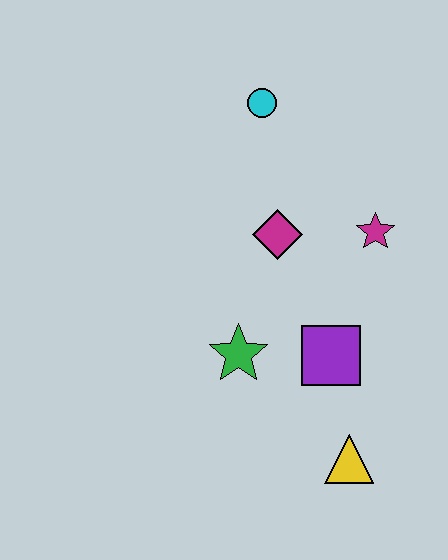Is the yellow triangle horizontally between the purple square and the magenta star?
Yes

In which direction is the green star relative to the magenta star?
The green star is to the left of the magenta star.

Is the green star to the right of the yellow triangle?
No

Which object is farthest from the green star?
The cyan circle is farthest from the green star.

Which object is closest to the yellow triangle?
The purple square is closest to the yellow triangle.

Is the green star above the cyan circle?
No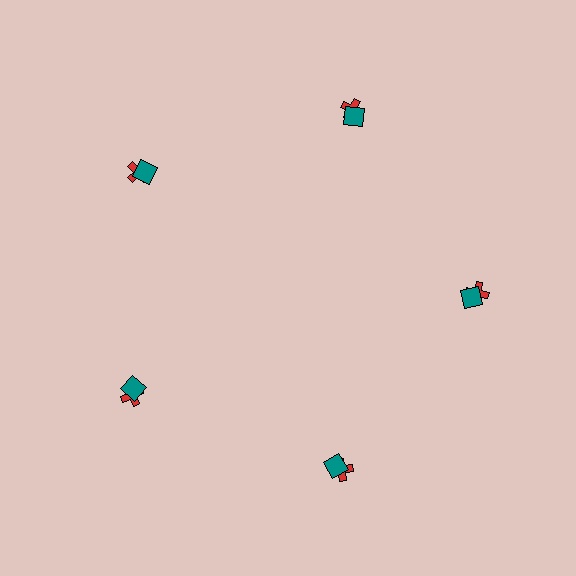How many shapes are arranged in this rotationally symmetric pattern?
There are 10 shapes, arranged in 5 groups of 2.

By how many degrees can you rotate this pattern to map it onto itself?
The pattern maps onto itself every 72 degrees of rotation.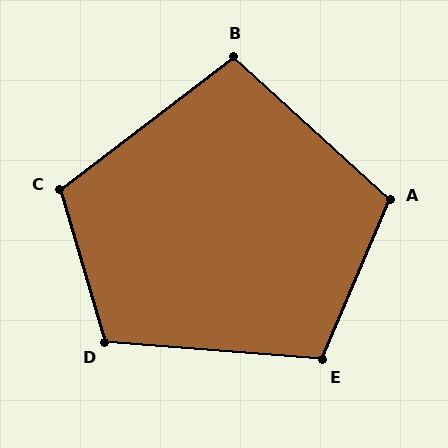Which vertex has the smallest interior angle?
B, at approximately 100 degrees.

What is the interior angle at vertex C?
Approximately 111 degrees (obtuse).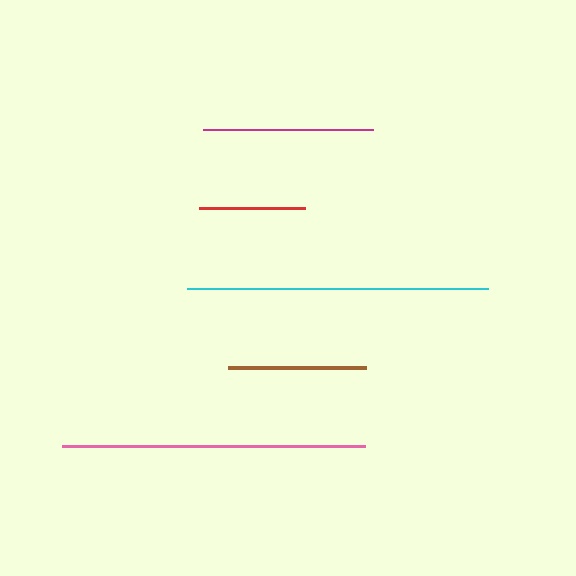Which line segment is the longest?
The pink line is the longest at approximately 303 pixels.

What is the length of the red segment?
The red segment is approximately 106 pixels long.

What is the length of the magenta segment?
The magenta segment is approximately 170 pixels long.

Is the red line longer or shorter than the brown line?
The brown line is longer than the red line.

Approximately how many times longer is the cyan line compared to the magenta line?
The cyan line is approximately 1.8 times the length of the magenta line.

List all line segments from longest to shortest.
From longest to shortest: pink, cyan, magenta, brown, red.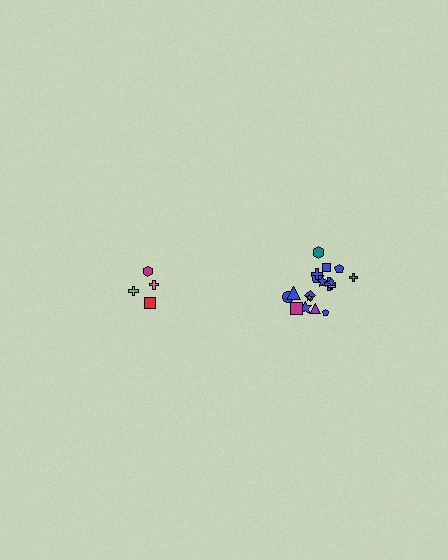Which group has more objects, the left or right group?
The right group.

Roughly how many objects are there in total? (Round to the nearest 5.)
Roughly 20 objects in total.